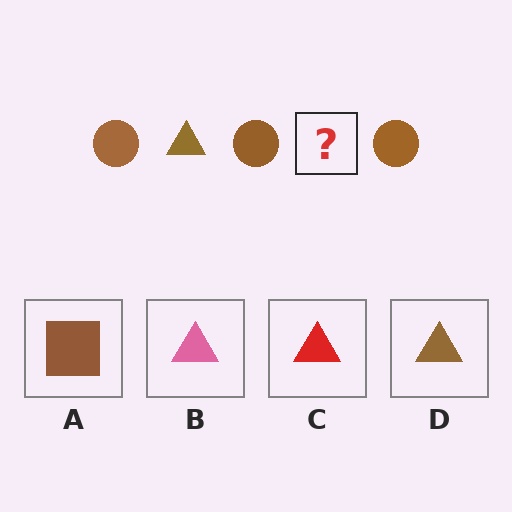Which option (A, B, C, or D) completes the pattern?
D.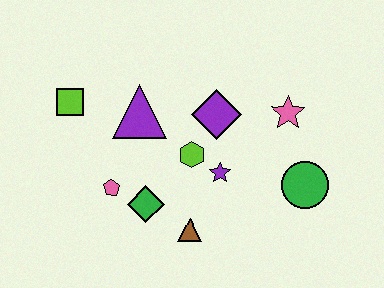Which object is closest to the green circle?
The pink star is closest to the green circle.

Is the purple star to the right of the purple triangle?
Yes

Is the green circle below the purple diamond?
Yes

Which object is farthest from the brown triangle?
The lime square is farthest from the brown triangle.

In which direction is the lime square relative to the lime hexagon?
The lime square is to the left of the lime hexagon.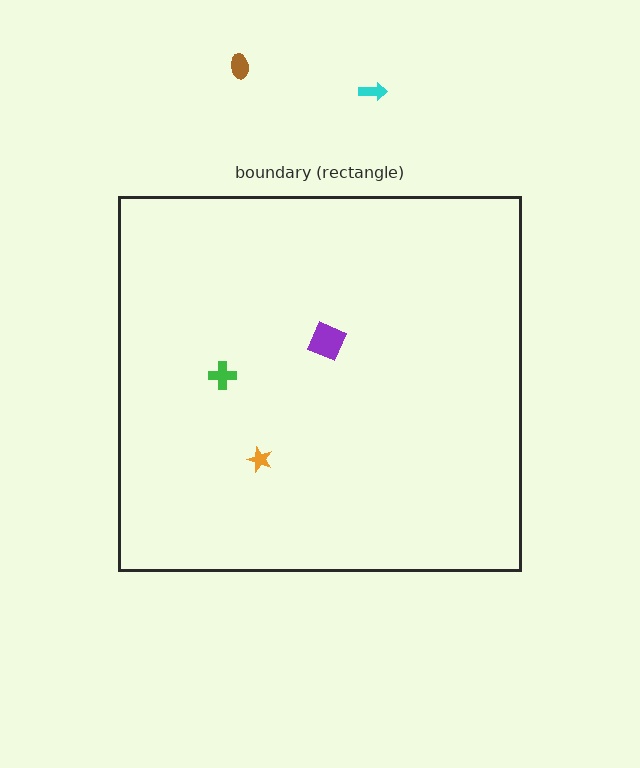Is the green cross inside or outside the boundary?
Inside.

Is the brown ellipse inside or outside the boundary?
Outside.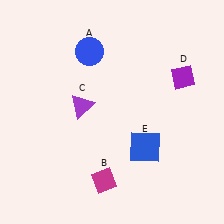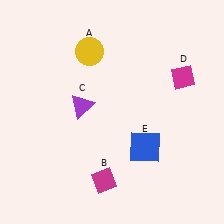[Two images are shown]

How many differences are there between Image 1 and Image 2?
There are 2 differences between the two images.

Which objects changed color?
A changed from blue to yellow. D changed from purple to magenta.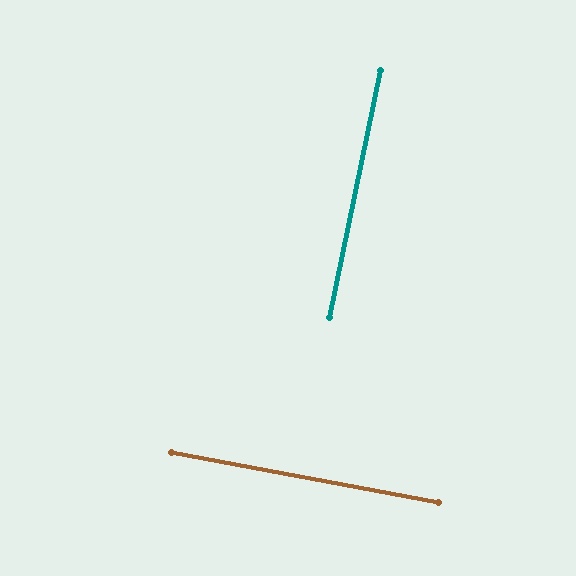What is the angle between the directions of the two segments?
Approximately 89 degrees.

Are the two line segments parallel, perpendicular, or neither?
Perpendicular — they meet at approximately 89°.